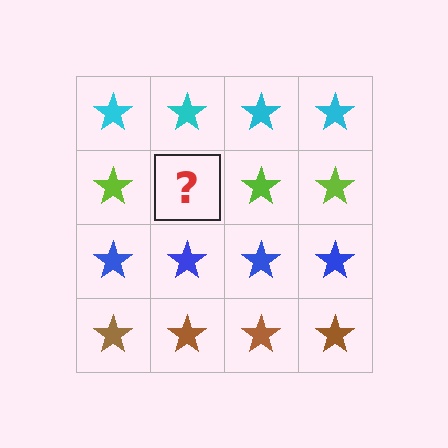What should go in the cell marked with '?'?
The missing cell should contain a lime star.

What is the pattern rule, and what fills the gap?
The rule is that each row has a consistent color. The gap should be filled with a lime star.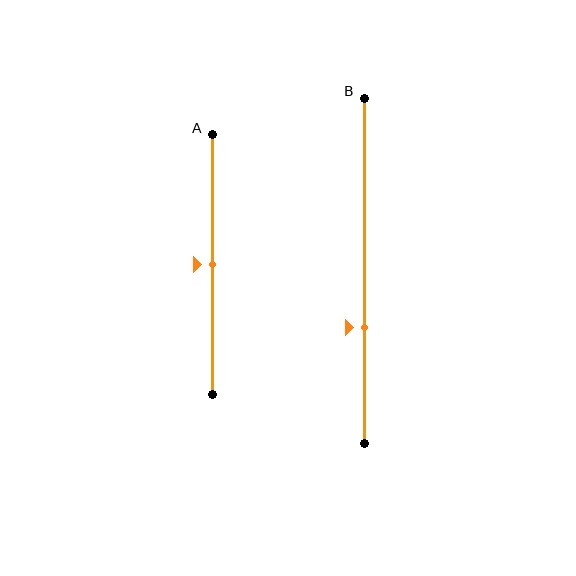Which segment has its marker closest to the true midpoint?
Segment A has its marker closest to the true midpoint.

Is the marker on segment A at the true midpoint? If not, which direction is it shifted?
Yes, the marker on segment A is at the true midpoint.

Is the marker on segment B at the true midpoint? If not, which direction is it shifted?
No, the marker on segment B is shifted downward by about 16% of the segment length.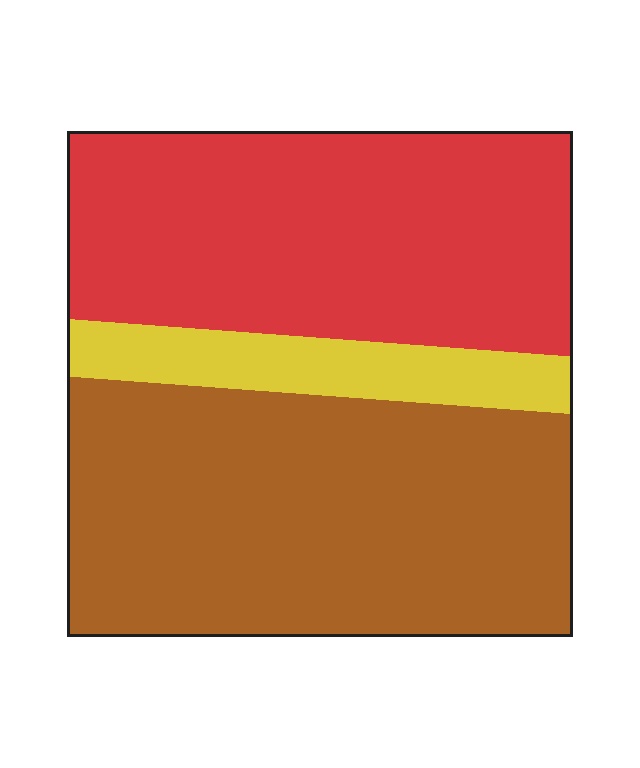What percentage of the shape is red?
Red takes up about two fifths (2/5) of the shape.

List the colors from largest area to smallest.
From largest to smallest: brown, red, yellow.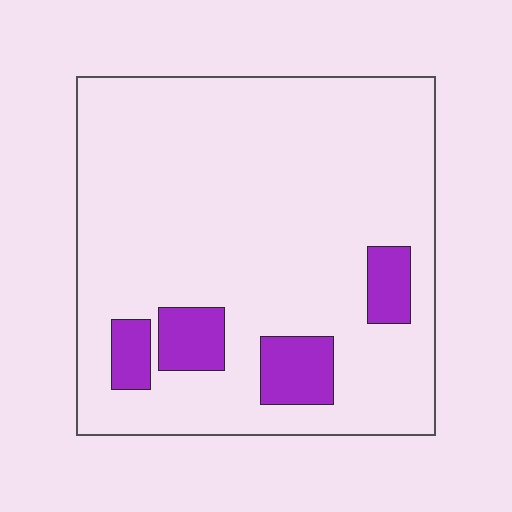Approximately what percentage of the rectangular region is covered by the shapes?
Approximately 10%.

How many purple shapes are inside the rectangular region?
4.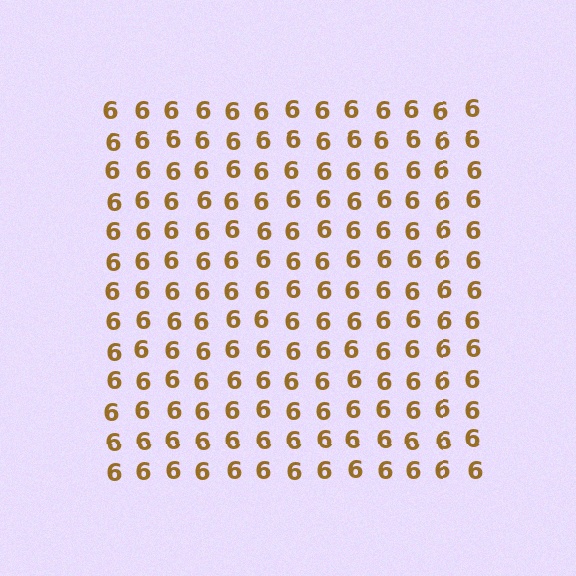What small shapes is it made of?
It is made of small digit 6's.